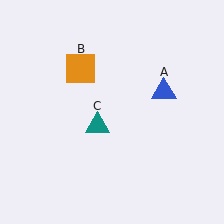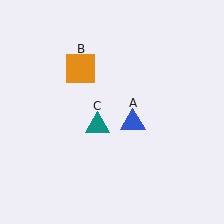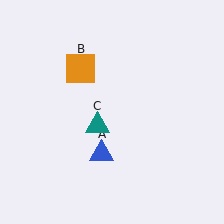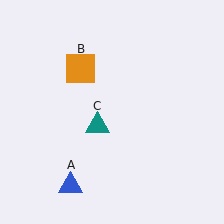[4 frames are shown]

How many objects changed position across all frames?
1 object changed position: blue triangle (object A).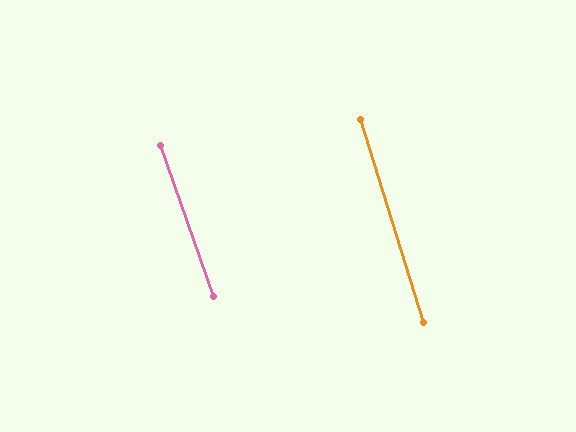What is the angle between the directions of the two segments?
Approximately 2 degrees.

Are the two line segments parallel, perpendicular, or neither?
Parallel — their directions differ by only 1.8°.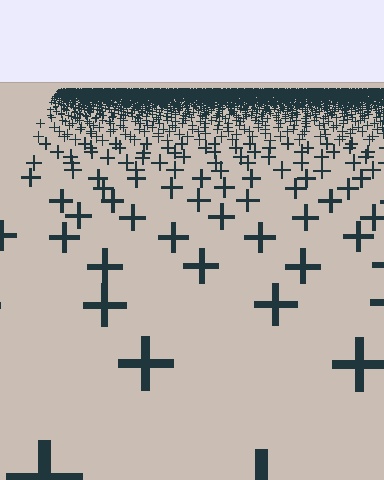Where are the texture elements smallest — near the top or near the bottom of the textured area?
Near the top.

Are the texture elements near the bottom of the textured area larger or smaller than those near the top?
Larger. Near the bottom, elements are closer to the viewer and appear at a bigger on-screen size.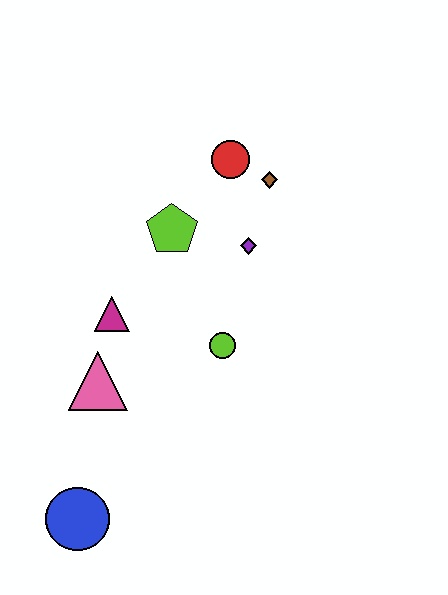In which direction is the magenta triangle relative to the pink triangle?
The magenta triangle is above the pink triangle.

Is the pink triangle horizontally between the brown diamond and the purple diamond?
No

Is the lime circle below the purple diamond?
Yes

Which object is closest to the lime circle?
The purple diamond is closest to the lime circle.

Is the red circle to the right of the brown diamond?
No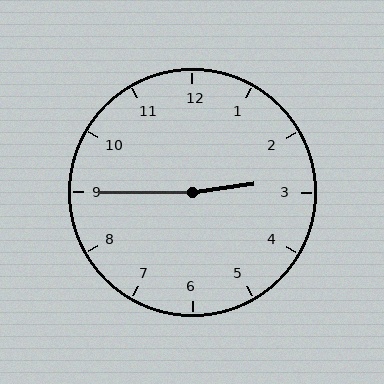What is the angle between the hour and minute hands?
Approximately 172 degrees.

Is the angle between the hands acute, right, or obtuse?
It is obtuse.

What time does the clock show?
2:45.